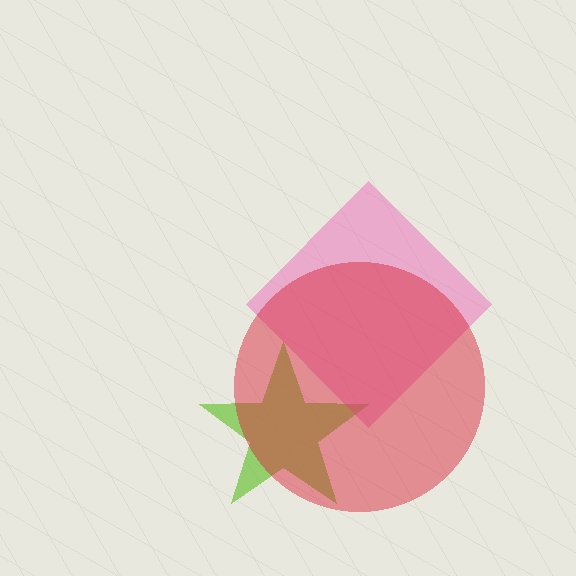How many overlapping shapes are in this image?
There are 3 overlapping shapes in the image.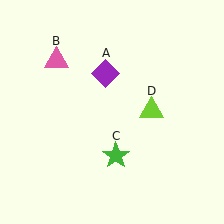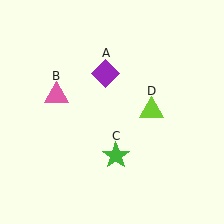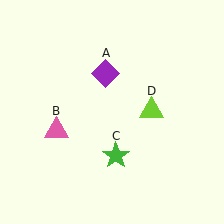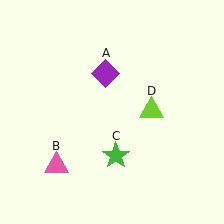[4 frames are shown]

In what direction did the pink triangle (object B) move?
The pink triangle (object B) moved down.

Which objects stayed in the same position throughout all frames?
Purple diamond (object A) and green star (object C) and lime triangle (object D) remained stationary.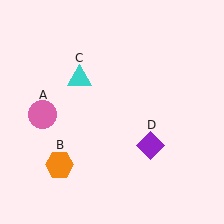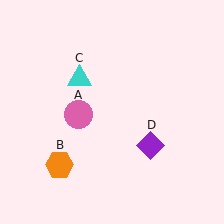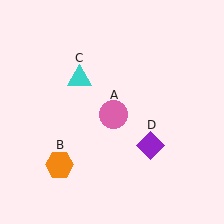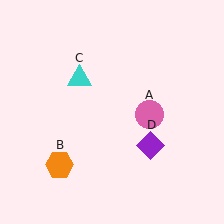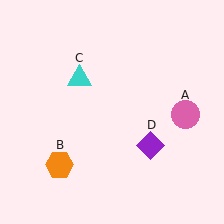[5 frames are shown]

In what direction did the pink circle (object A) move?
The pink circle (object A) moved right.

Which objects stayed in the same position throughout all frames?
Orange hexagon (object B) and cyan triangle (object C) and purple diamond (object D) remained stationary.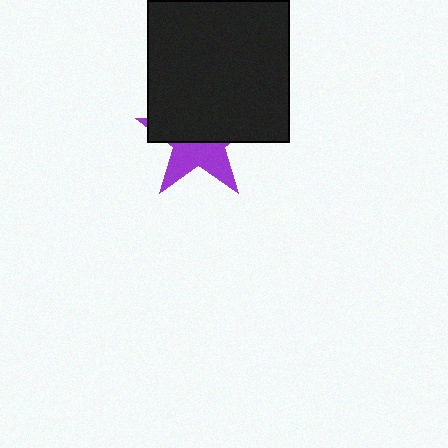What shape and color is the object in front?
The object in front is a black square.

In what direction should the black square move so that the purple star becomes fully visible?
The black square should move up. That is the shortest direction to clear the overlap and leave the purple star fully visible.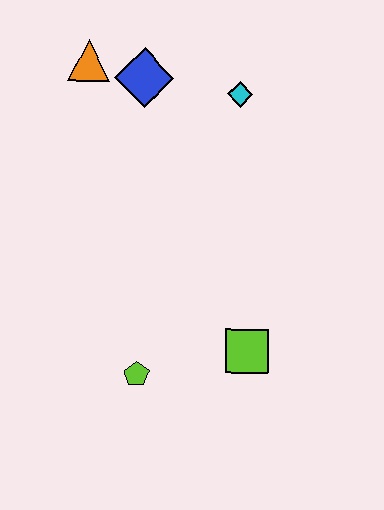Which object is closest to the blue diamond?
The orange triangle is closest to the blue diamond.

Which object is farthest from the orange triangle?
The lime square is farthest from the orange triangle.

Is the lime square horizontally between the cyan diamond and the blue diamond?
No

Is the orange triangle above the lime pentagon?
Yes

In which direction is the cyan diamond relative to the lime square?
The cyan diamond is above the lime square.